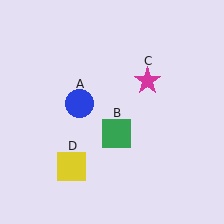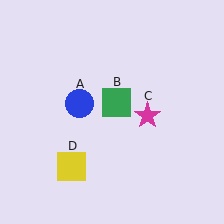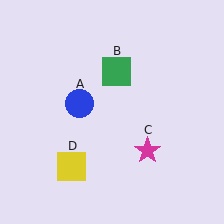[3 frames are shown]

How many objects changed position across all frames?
2 objects changed position: green square (object B), magenta star (object C).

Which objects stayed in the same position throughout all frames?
Blue circle (object A) and yellow square (object D) remained stationary.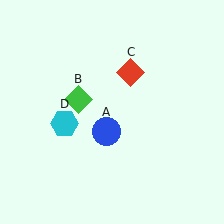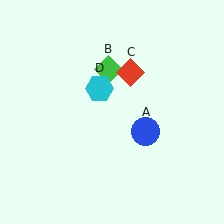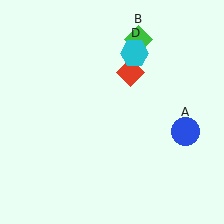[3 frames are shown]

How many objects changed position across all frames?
3 objects changed position: blue circle (object A), green diamond (object B), cyan hexagon (object D).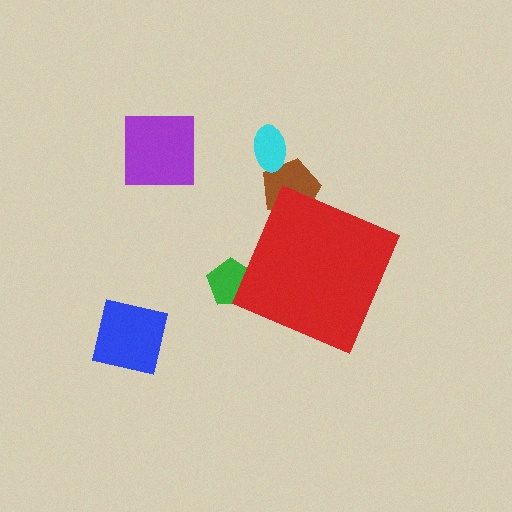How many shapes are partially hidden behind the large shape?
2 shapes are partially hidden.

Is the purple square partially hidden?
No, the purple square is fully visible.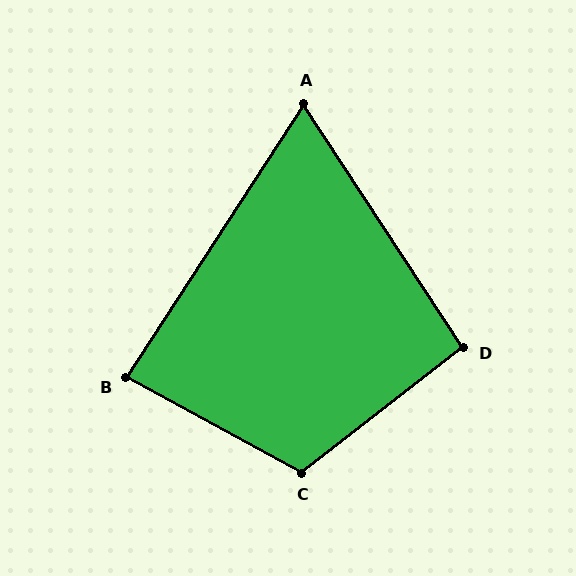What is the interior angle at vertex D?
Approximately 94 degrees (approximately right).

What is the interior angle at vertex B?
Approximately 86 degrees (approximately right).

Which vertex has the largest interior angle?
C, at approximately 114 degrees.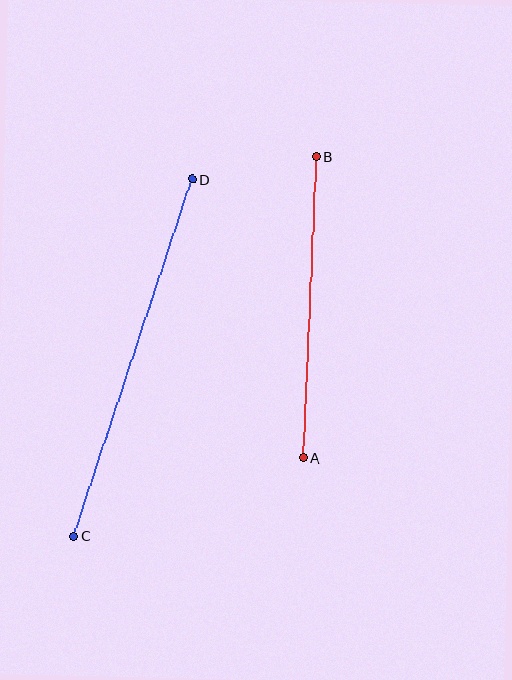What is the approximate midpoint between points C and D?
The midpoint is at approximately (133, 358) pixels.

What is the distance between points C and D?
The distance is approximately 376 pixels.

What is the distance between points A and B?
The distance is approximately 302 pixels.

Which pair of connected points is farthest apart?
Points C and D are farthest apart.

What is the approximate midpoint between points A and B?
The midpoint is at approximately (310, 307) pixels.